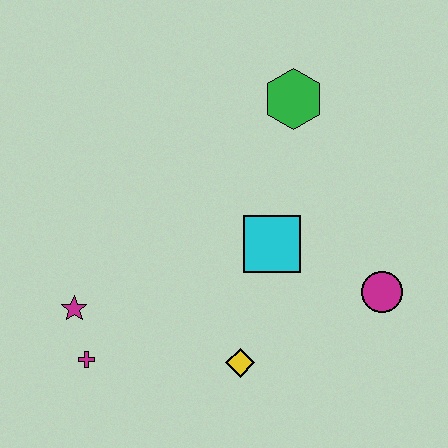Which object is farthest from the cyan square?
The magenta cross is farthest from the cyan square.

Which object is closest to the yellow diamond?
The cyan square is closest to the yellow diamond.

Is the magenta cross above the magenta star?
No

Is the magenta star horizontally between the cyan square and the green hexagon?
No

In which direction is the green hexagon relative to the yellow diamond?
The green hexagon is above the yellow diamond.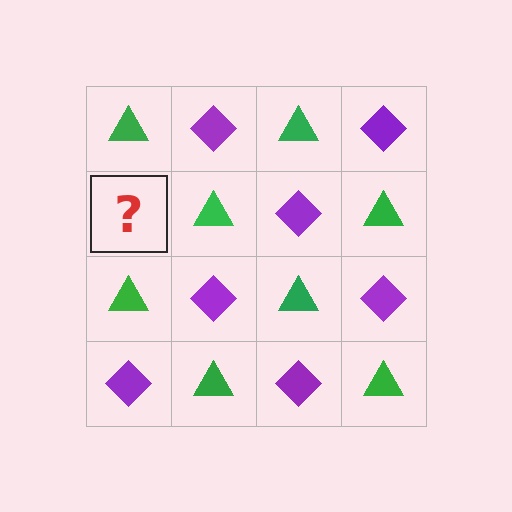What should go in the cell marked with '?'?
The missing cell should contain a purple diamond.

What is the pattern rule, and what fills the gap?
The rule is that it alternates green triangle and purple diamond in a checkerboard pattern. The gap should be filled with a purple diamond.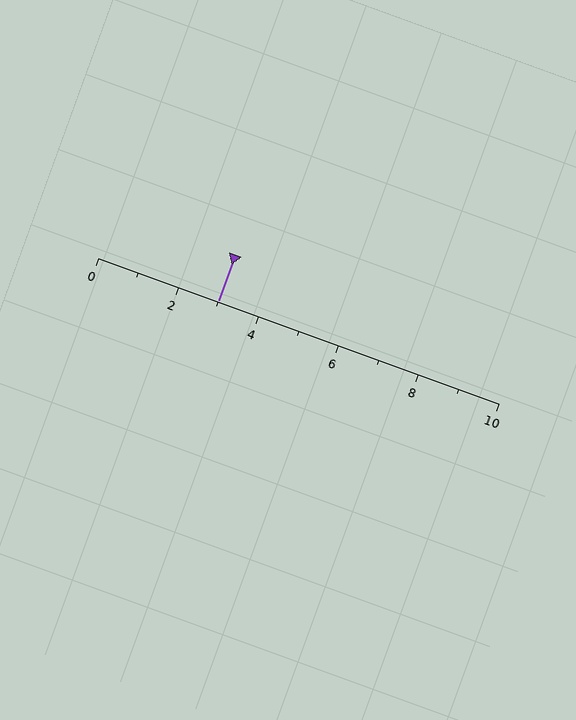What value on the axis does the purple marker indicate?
The marker indicates approximately 3.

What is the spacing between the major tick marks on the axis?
The major ticks are spaced 2 apart.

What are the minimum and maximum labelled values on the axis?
The axis runs from 0 to 10.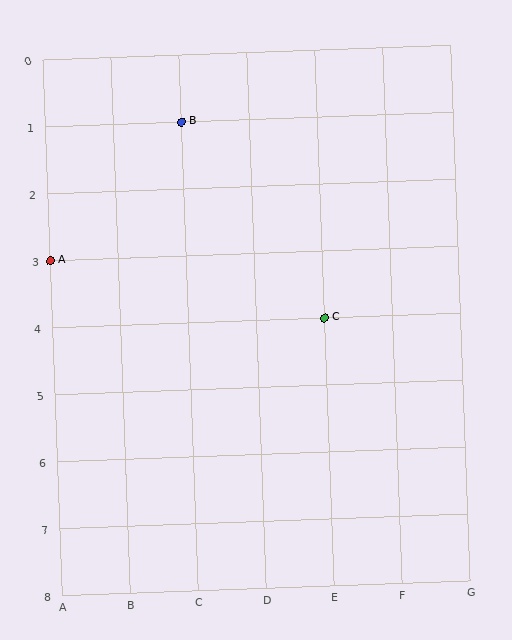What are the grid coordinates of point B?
Point B is at grid coordinates (C, 1).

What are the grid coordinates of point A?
Point A is at grid coordinates (A, 3).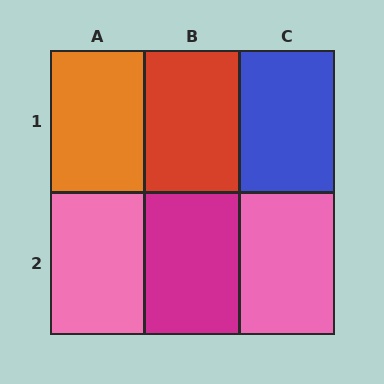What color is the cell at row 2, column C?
Pink.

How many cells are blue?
1 cell is blue.